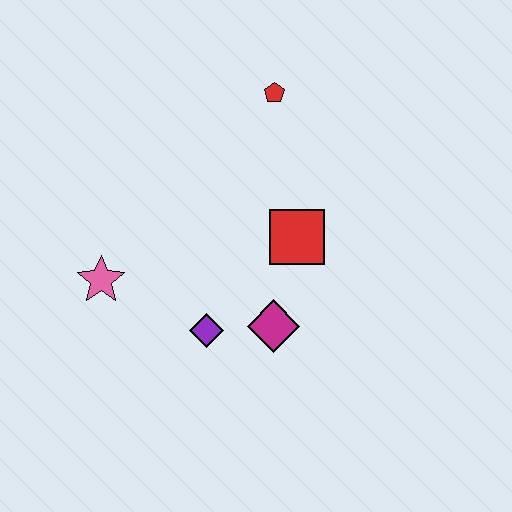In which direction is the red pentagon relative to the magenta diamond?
The red pentagon is above the magenta diamond.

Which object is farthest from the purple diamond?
The red pentagon is farthest from the purple diamond.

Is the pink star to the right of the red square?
No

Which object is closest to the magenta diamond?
The purple diamond is closest to the magenta diamond.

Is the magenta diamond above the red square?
No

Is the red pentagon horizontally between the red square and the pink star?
Yes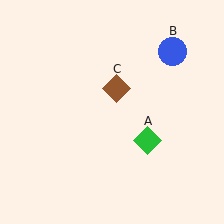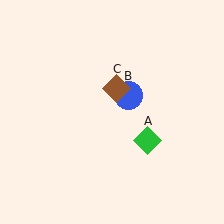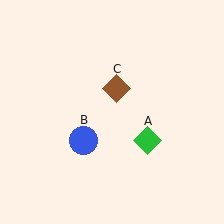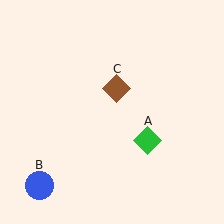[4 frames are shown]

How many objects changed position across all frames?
1 object changed position: blue circle (object B).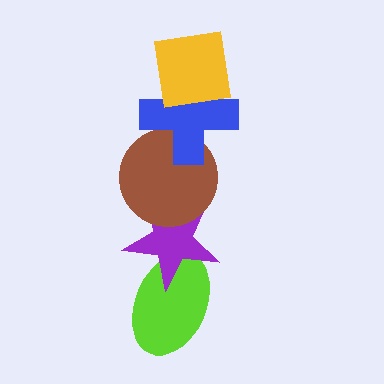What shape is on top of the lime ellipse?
The purple star is on top of the lime ellipse.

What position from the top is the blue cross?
The blue cross is 2nd from the top.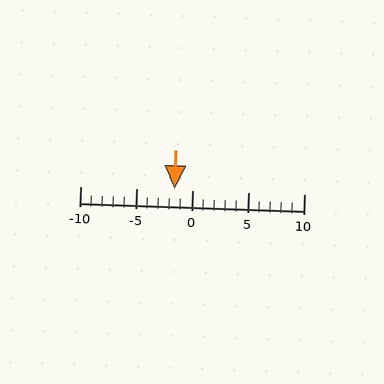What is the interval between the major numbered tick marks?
The major tick marks are spaced 5 units apart.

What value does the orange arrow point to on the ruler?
The orange arrow points to approximately -2.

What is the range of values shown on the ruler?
The ruler shows values from -10 to 10.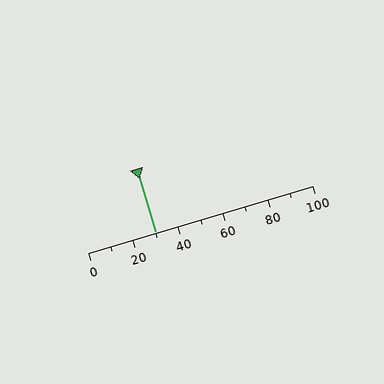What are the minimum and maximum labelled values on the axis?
The axis runs from 0 to 100.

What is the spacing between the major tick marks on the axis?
The major ticks are spaced 20 apart.